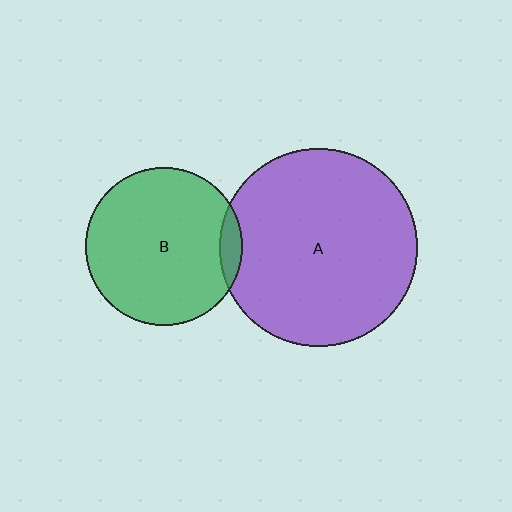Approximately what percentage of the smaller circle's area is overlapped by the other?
Approximately 5%.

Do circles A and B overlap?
Yes.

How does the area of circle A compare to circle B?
Approximately 1.6 times.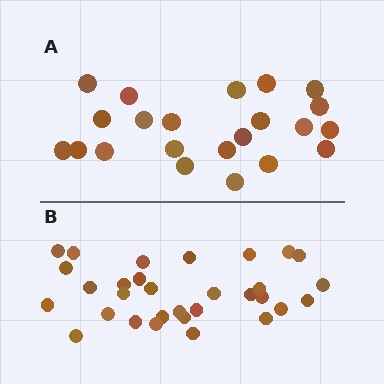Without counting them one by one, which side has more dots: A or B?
Region B (the bottom region) has more dots.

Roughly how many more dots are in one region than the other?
Region B has roughly 8 or so more dots than region A.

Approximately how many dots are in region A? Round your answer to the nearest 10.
About 20 dots. (The exact count is 22, which rounds to 20.)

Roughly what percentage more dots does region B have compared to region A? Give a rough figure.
About 40% more.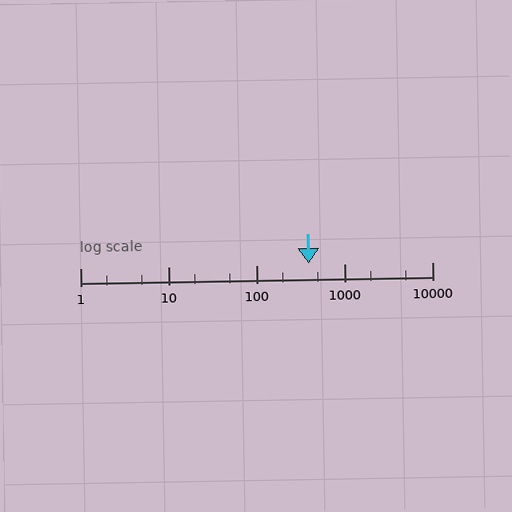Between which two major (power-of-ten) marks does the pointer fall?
The pointer is between 100 and 1000.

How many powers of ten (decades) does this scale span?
The scale spans 4 decades, from 1 to 10000.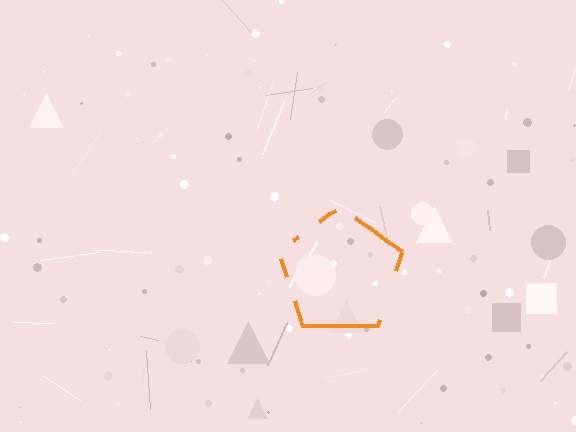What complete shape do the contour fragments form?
The contour fragments form a pentagon.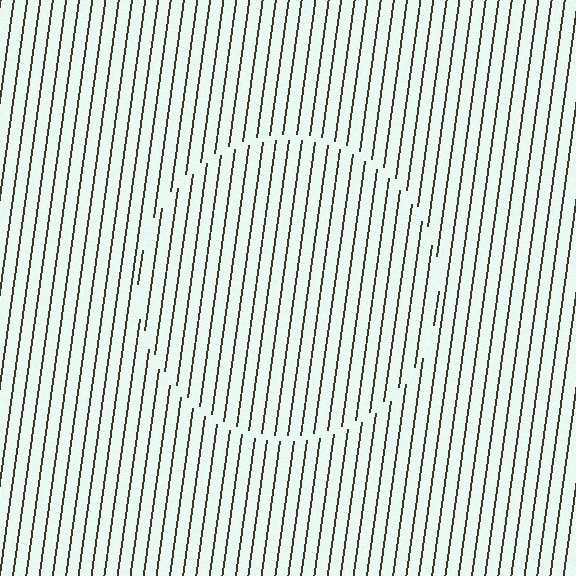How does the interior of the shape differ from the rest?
The interior of the shape contains the same grating, shifted by half a period — the contour is defined by the phase discontinuity where line-ends from the inner and outer gratings abut.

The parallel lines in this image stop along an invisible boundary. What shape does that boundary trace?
An illusory circle. The interior of the shape contains the same grating, shifted by half a period — the contour is defined by the phase discontinuity where line-ends from the inner and outer gratings abut.